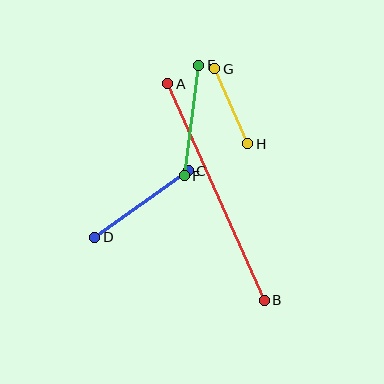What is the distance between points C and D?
The distance is approximately 115 pixels.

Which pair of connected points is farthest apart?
Points A and B are farthest apart.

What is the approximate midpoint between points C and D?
The midpoint is at approximately (141, 204) pixels.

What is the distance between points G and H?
The distance is approximately 82 pixels.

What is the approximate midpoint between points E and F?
The midpoint is at approximately (192, 120) pixels.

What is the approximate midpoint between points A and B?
The midpoint is at approximately (216, 192) pixels.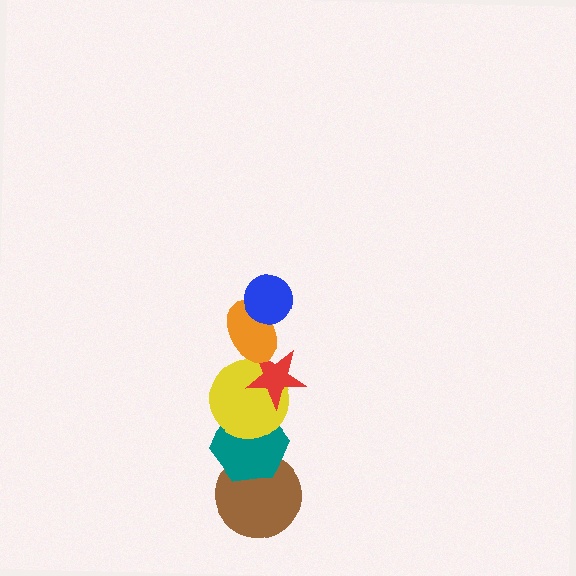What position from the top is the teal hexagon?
The teal hexagon is 5th from the top.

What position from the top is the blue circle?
The blue circle is 1st from the top.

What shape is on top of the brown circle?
The teal hexagon is on top of the brown circle.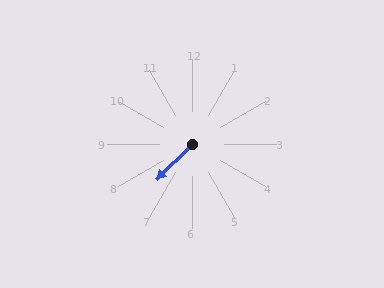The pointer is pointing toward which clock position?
Roughly 7 o'clock.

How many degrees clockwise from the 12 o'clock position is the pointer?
Approximately 225 degrees.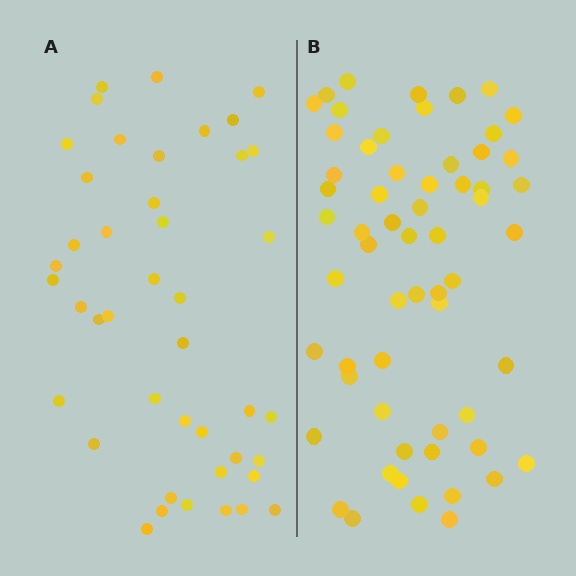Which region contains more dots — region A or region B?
Region B (the right region) has more dots.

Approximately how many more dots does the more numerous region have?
Region B has approximately 15 more dots than region A.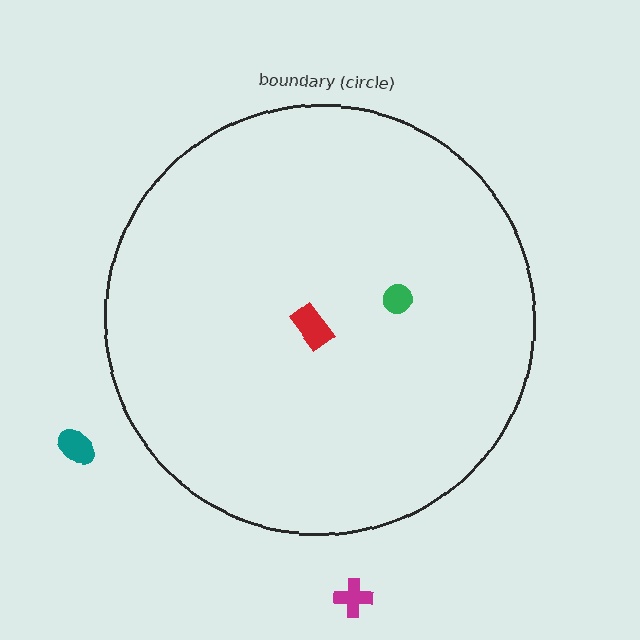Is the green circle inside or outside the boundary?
Inside.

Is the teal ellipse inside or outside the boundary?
Outside.